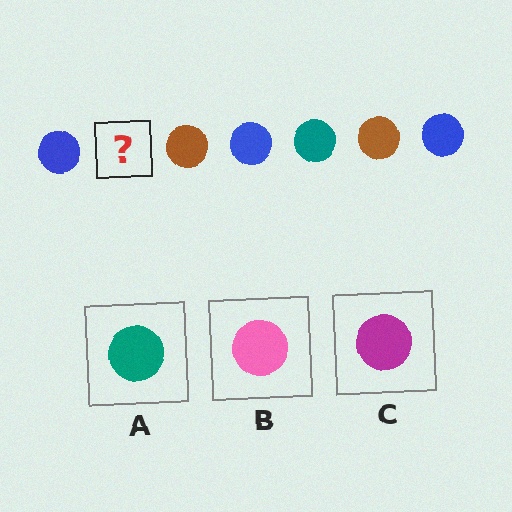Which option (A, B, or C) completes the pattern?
A.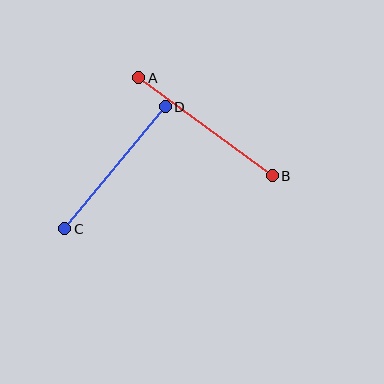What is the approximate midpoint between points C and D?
The midpoint is at approximately (115, 168) pixels.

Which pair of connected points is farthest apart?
Points A and B are farthest apart.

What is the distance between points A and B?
The distance is approximately 166 pixels.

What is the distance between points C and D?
The distance is approximately 158 pixels.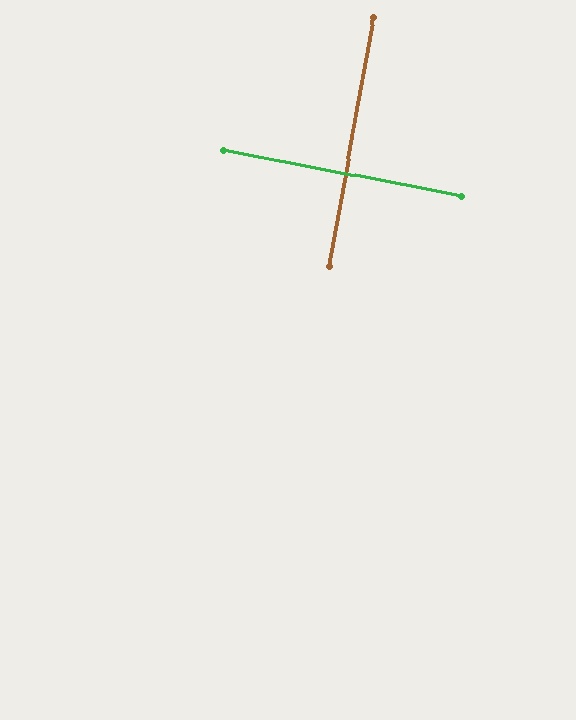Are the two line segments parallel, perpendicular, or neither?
Perpendicular — they meet at approximately 89°.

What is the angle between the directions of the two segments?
Approximately 89 degrees.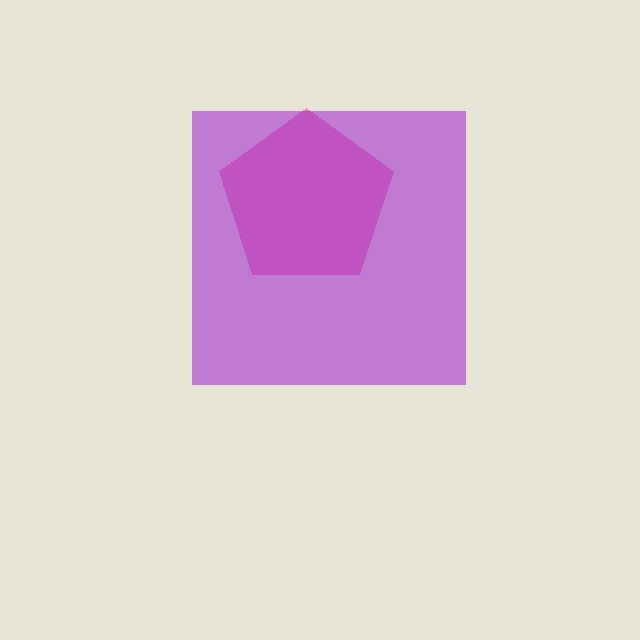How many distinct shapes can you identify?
There are 2 distinct shapes: a pink pentagon, a purple square.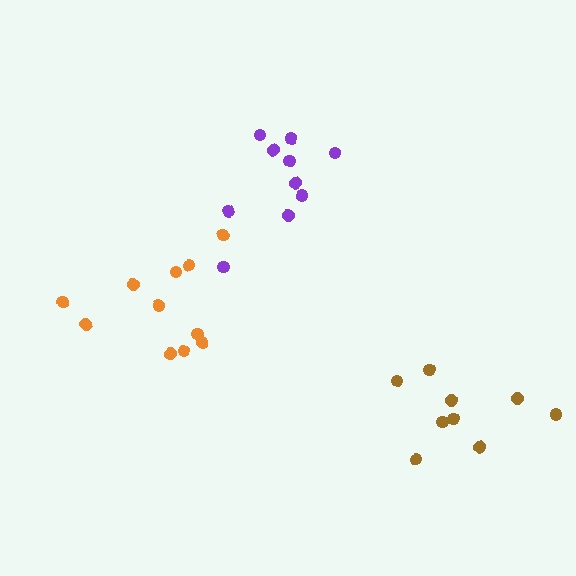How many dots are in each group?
Group 1: 10 dots, Group 2: 11 dots, Group 3: 9 dots (30 total).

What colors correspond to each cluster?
The clusters are colored: purple, orange, brown.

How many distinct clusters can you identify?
There are 3 distinct clusters.